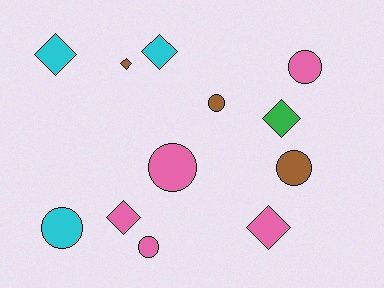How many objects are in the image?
There are 12 objects.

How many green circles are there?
There are no green circles.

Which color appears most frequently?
Pink, with 5 objects.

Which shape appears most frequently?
Circle, with 6 objects.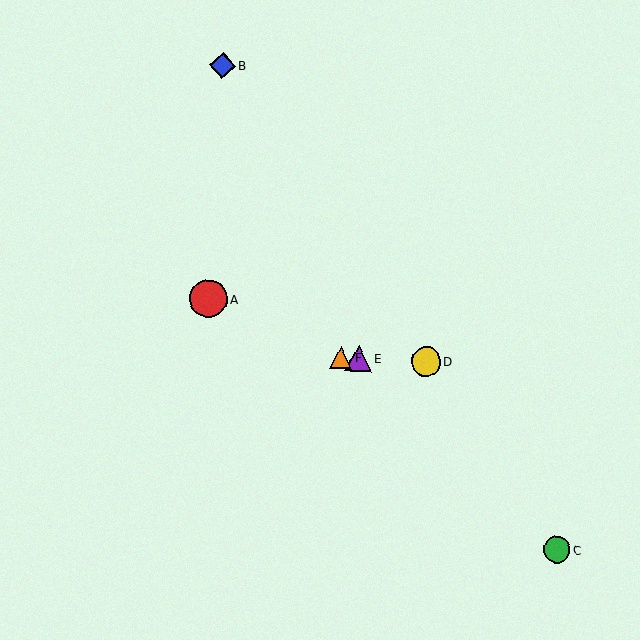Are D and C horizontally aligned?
No, D is at y≈362 and C is at y≈549.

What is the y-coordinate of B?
Object B is at y≈65.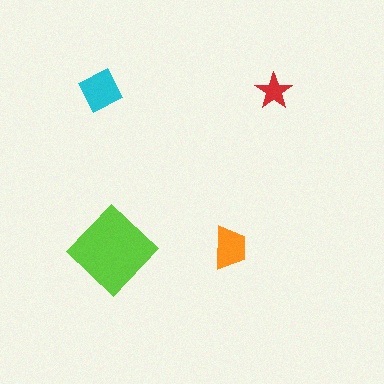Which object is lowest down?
The lime diamond is bottommost.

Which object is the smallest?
The red star.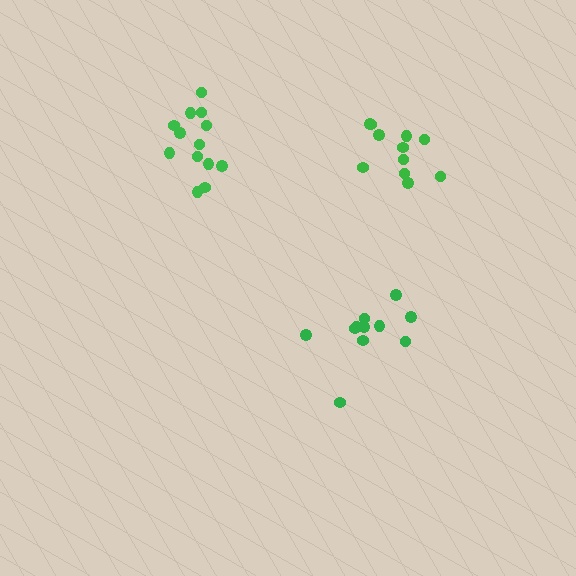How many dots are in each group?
Group 1: 11 dots, Group 2: 13 dots, Group 3: 11 dots (35 total).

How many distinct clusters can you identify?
There are 3 distinct clusters.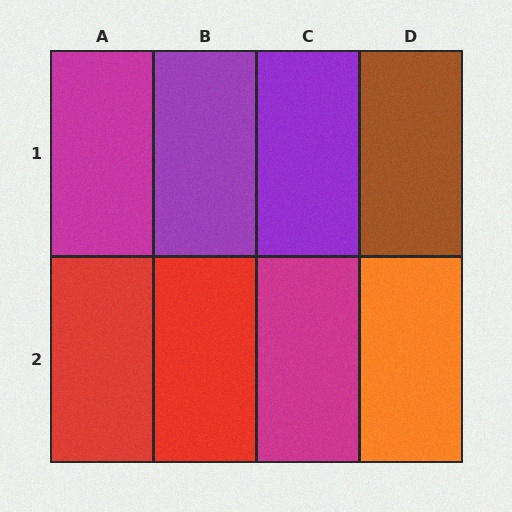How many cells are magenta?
2 cells are magenta.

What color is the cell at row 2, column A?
Red.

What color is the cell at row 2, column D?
Orange.